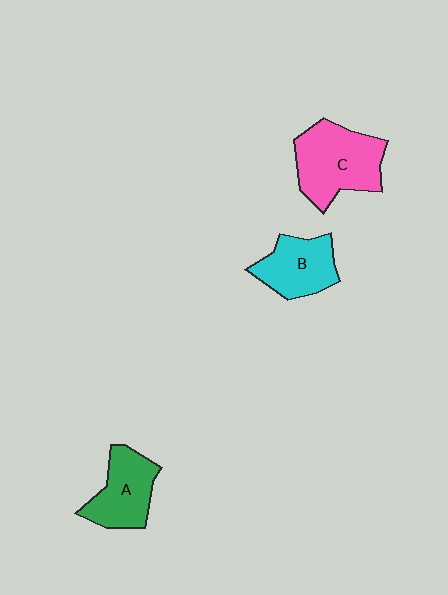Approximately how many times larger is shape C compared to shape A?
Approximately 1.4 times.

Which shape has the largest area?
Shape C (pink).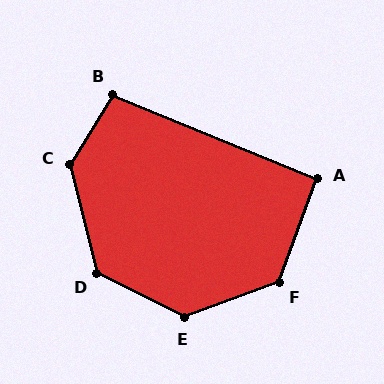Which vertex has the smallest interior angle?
A, at approximately 92 degrees.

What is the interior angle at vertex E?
Approximately 133 degrees (obtuse).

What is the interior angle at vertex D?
Approximately 130 degrees (obtuse).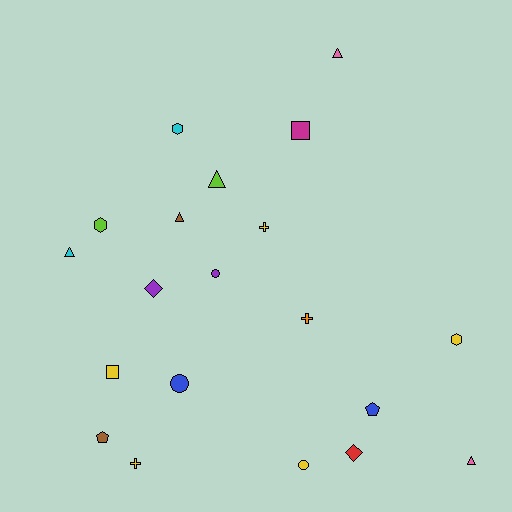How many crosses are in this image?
There are 3 crosses.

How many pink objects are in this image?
There are 2 pink objects.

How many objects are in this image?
There are 20 objects.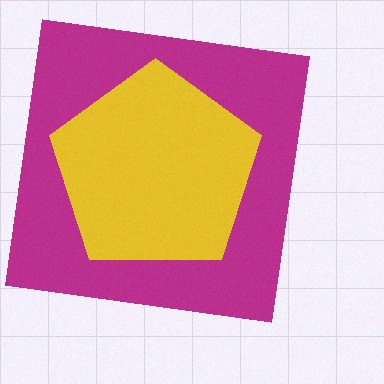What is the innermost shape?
The yellow pentagon.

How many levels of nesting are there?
2.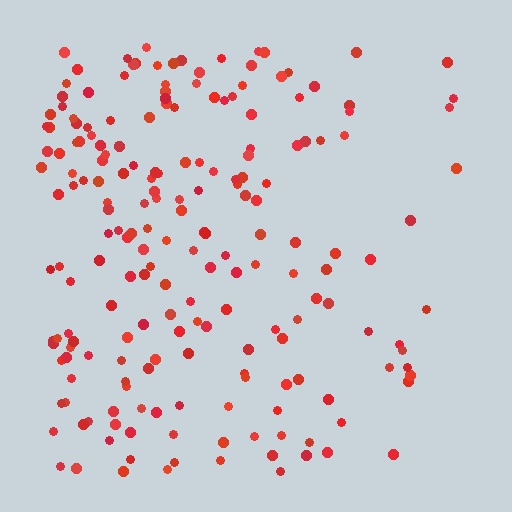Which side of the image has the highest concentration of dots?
The left.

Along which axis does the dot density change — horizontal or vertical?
Horizontal.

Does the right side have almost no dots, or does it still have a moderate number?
Still a moderate number, just noticeably fewer than the left.